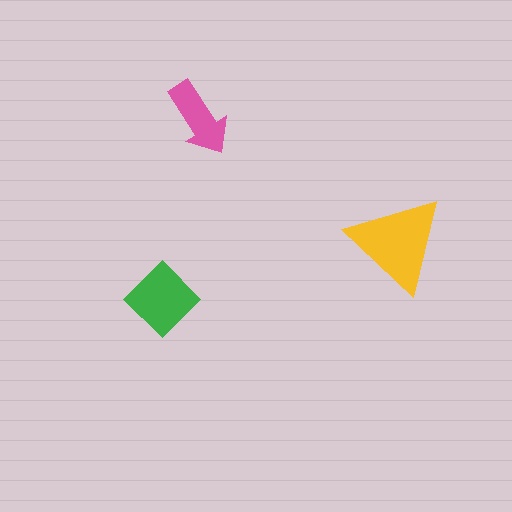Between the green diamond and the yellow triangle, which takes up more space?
The yellow triangle.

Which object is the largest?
The yellow triangle.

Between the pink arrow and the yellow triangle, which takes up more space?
The yellow triangle.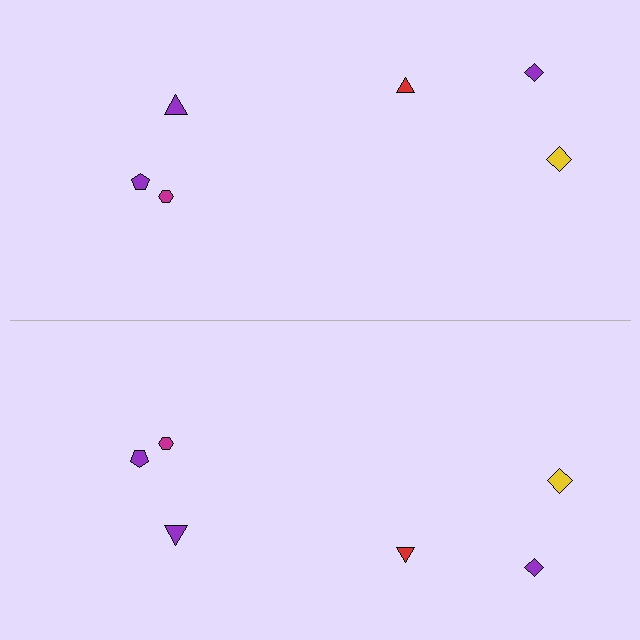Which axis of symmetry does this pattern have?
The pattern has a horizontal axis of symmetry running through the center of the image.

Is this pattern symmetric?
Yes, this pattern has bilateral (reflection) symmetry.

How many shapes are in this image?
There are 12 shapes in this image.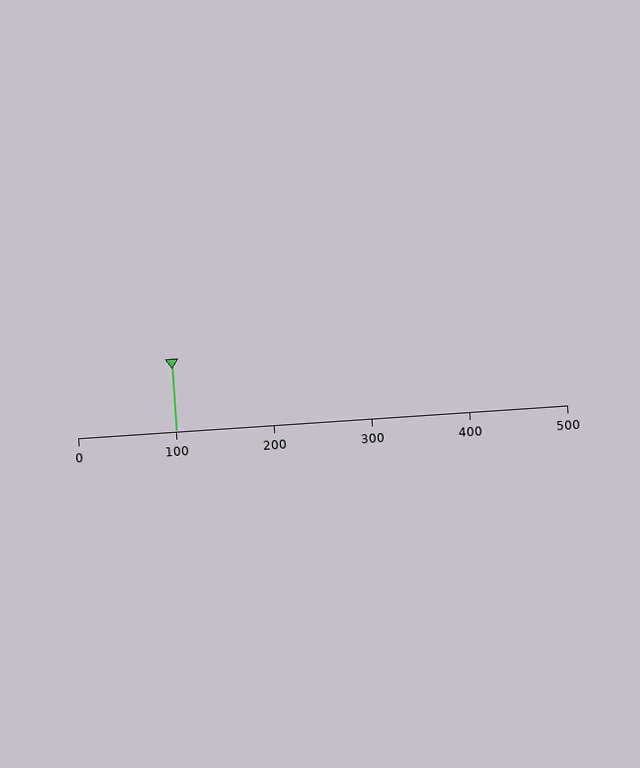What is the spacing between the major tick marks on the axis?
The major ticks are spaced 100 apart.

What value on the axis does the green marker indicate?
The marker indicates approximately 100.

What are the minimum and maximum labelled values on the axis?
The axis runs from 0 to 500.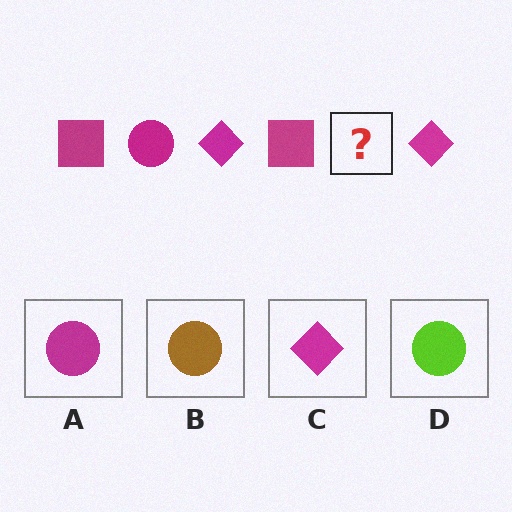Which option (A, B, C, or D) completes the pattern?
A.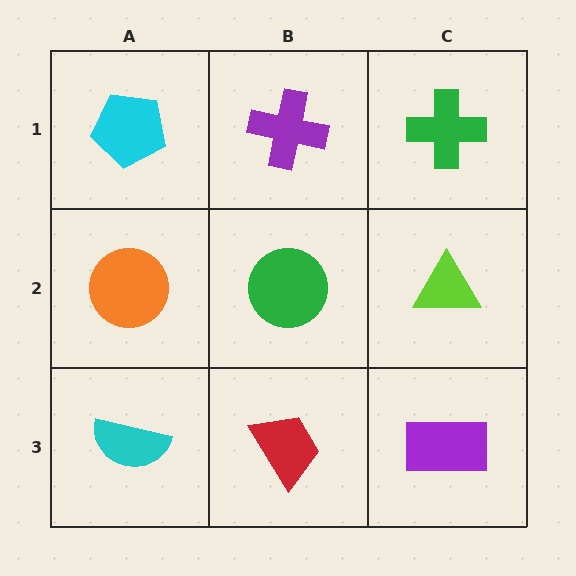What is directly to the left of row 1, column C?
A purple cross.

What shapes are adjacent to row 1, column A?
An orange circle (row 2, column A), a purple cross (row 1, column B).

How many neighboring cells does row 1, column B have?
3.